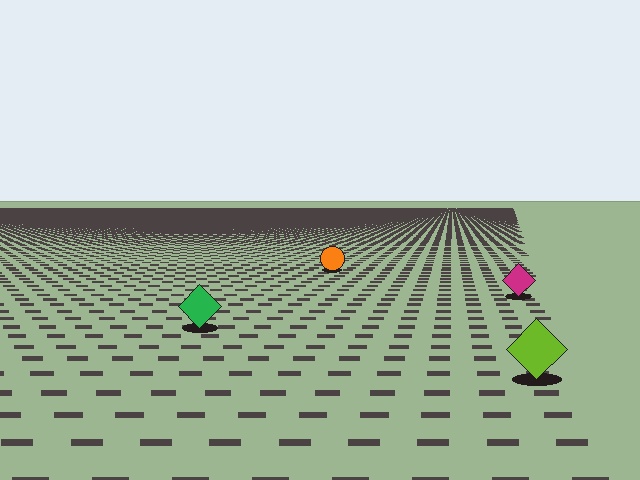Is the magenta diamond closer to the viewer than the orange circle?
Yes. The magenta diamond is closer — you can tell from the texture gradient: the ground texture is coarser near it.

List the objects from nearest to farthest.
From nearest to farthest: the lime diamond, the green diamond, the magenta diamond, the orange circle.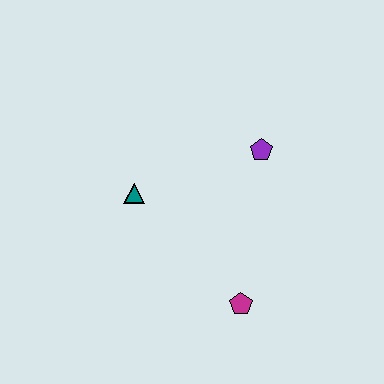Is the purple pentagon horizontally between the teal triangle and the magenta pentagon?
No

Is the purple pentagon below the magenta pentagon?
No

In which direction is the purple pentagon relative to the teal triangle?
The purple pentagon is to the right of the teal triangle.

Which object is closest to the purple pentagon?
The teal triangle is closest to the purple pentagon.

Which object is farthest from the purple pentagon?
The magenta pentagon is farthest from the purple pentagon.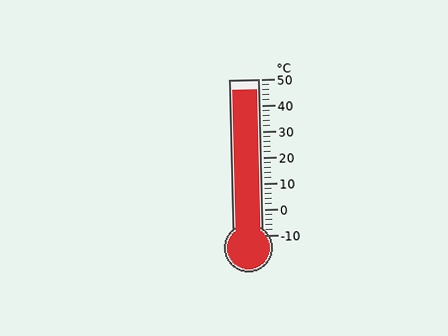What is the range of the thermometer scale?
The thermometer scale ranges from -10°C to 50°C.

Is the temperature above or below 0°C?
The temperature is above 0°C.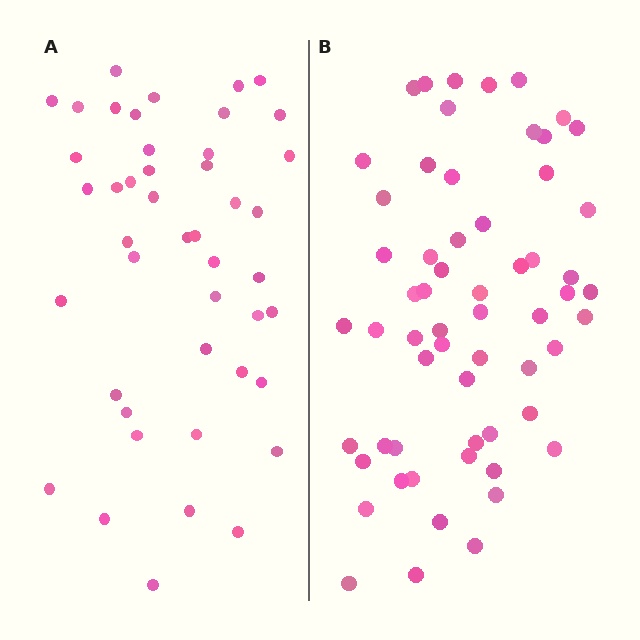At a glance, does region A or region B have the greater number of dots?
Region B (the right region) has more dots.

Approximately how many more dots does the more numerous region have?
Region B has approximately 15 more dots than region A.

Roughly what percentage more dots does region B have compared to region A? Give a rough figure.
About 35% more.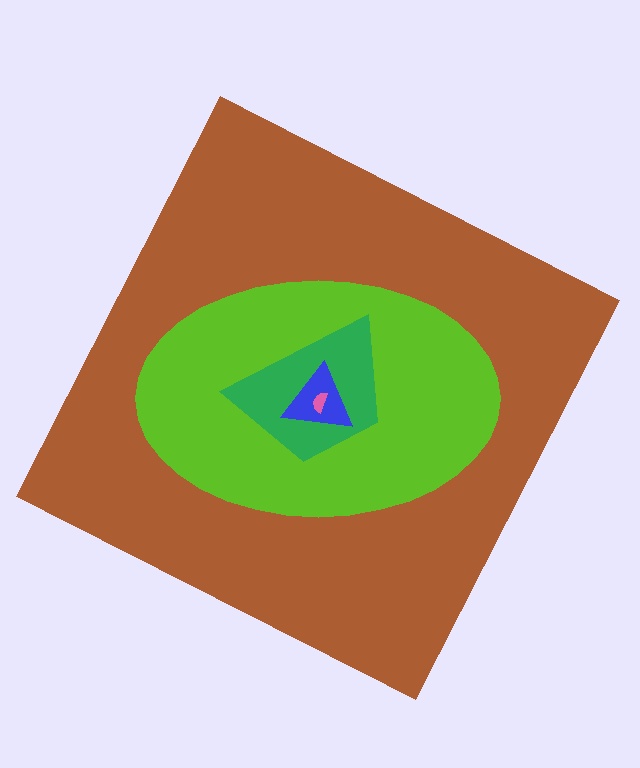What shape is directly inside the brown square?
The lime ellipse.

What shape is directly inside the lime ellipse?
The green trapezoid.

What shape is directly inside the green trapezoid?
The blue triangle.